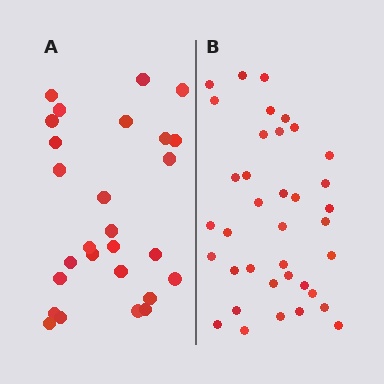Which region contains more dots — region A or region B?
Region B (the right region) has more dots.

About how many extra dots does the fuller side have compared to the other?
Region B has roughly 10 or so more dots than region A.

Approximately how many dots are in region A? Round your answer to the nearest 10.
About 30 dots. (The exact count is 27, which rounds to 30.)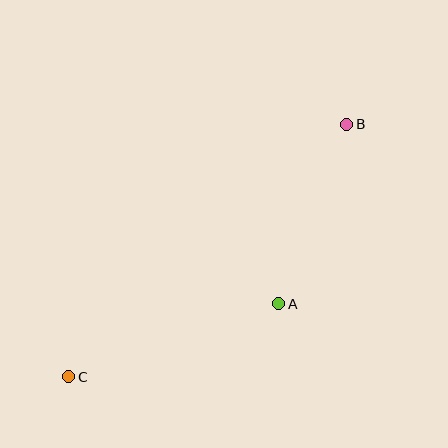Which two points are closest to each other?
Points A and B are closest to each other.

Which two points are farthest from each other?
Points B and C are farthest from each other.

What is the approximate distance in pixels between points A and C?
The distance between A and C is approximately 222 pixels.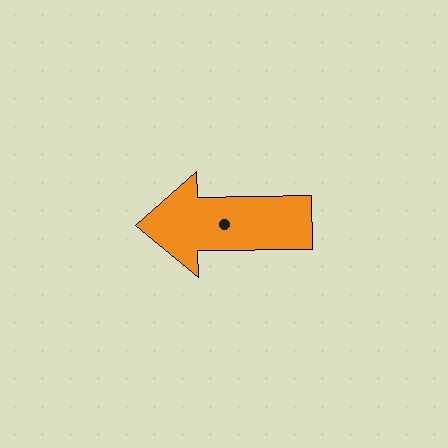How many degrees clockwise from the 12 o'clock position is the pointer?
Approximately 269 degrees.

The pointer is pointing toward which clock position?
Roughly 9 o'clock.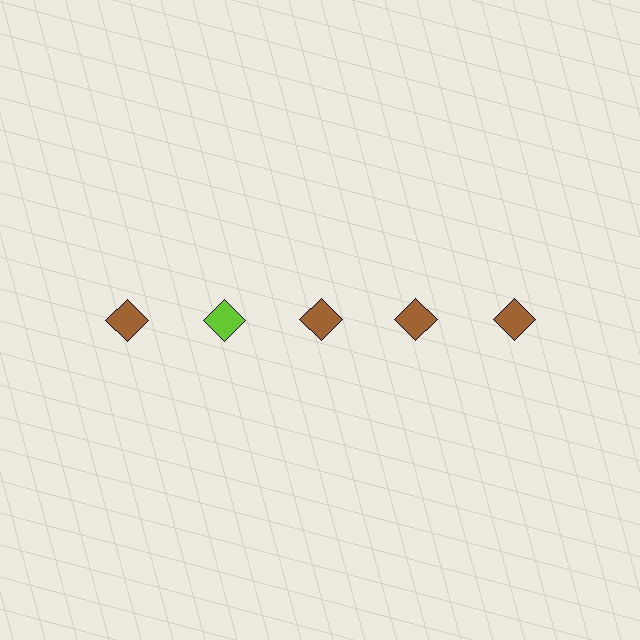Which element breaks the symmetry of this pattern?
The lime diamond in the top row, second from left column breaks the symmetry. All other shapes are brown diamonds.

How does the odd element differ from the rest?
It has a different color: lime instead of brown.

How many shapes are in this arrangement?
There are 5 shapes arranged in a grid pattern.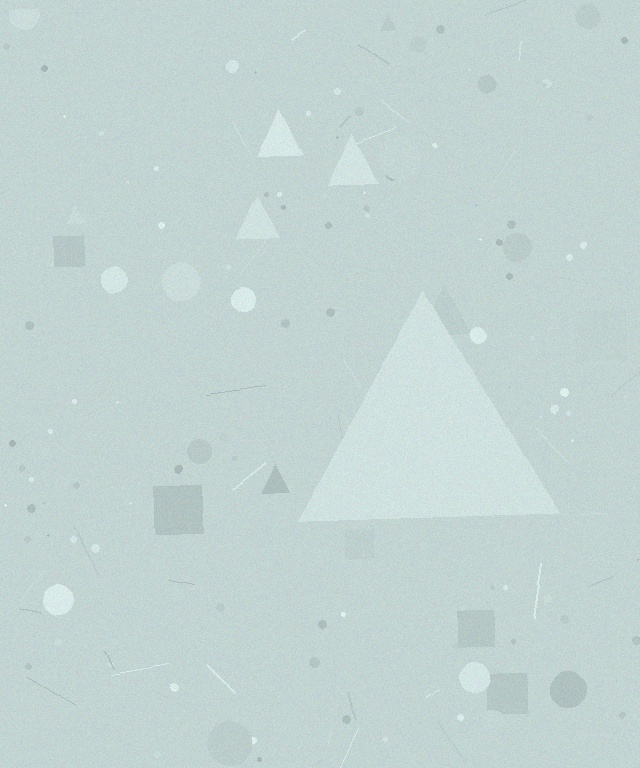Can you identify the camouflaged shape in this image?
The camouflaged shape is a triangle.